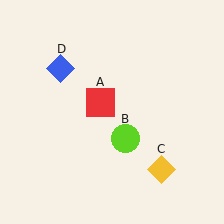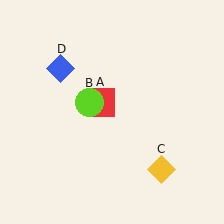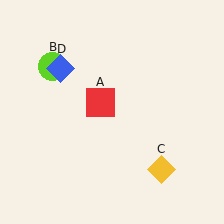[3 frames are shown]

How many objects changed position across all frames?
1 object changed position: lime circle (object B).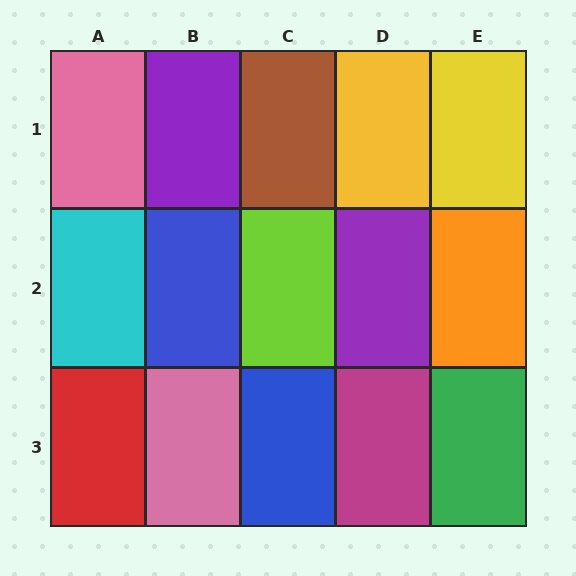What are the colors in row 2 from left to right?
Cyan, blue, lime, purple, orange.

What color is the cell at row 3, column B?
Pink.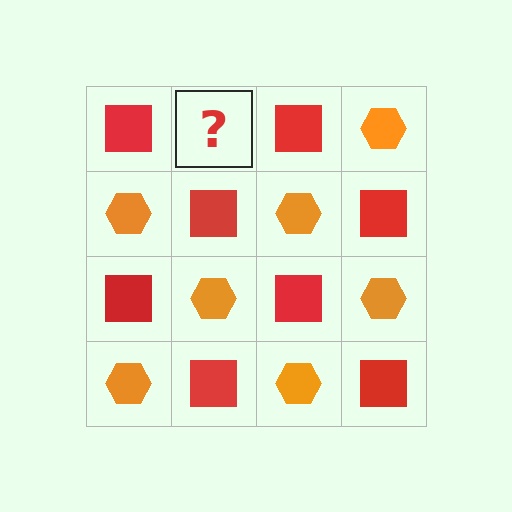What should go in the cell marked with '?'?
The missing cell should contain an orange hexagon.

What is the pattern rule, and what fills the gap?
The rule is that it alternates red square and orange hexagon in a checkerboard pattern. The gap should be filled with an orange hexagon.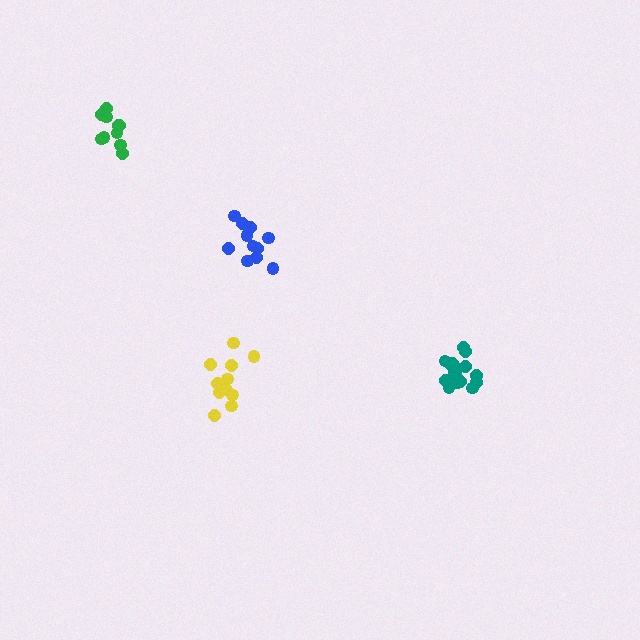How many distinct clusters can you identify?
There are 4 distinct clusters.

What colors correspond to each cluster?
The clusters are colored: green, yellow, teal, blue.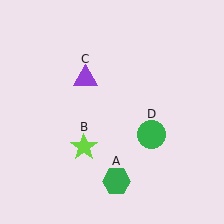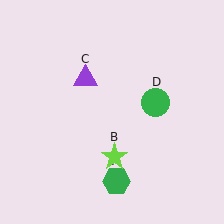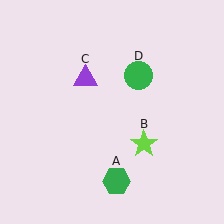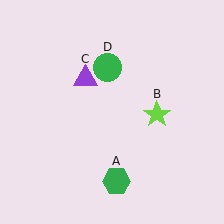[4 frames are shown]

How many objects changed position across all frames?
2 objects changed position: lime star (object B), green circle (object D).